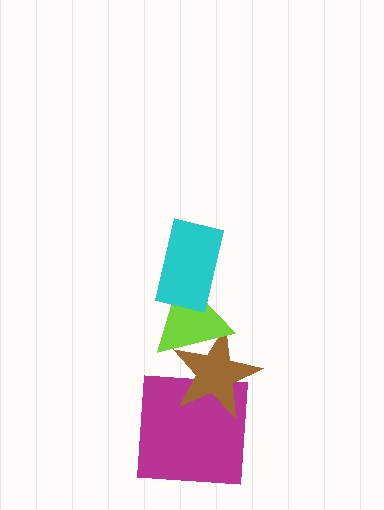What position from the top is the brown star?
The brown star is 3rd from the top.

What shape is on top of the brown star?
The lime triangle is on top of the brown star.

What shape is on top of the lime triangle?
The cyan rectangle is on top of the lime triangle.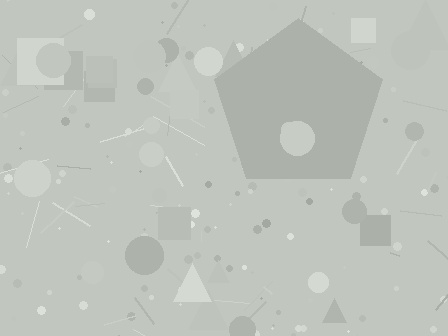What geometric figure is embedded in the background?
A pentagon is embedded in the background.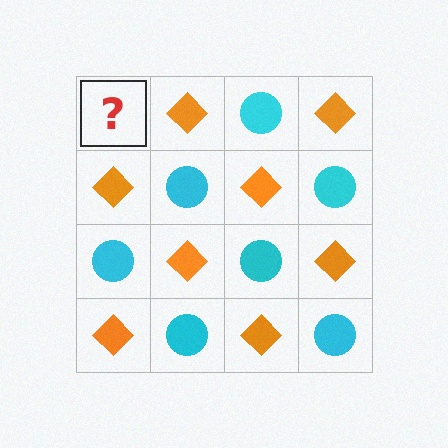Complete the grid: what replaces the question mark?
The question mark should be replaced with a cyan circle.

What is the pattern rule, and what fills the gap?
The rule is that it alternates cyan circle and orange diamond in a checkerboard pattern. The gap should be filled with a cyan circle.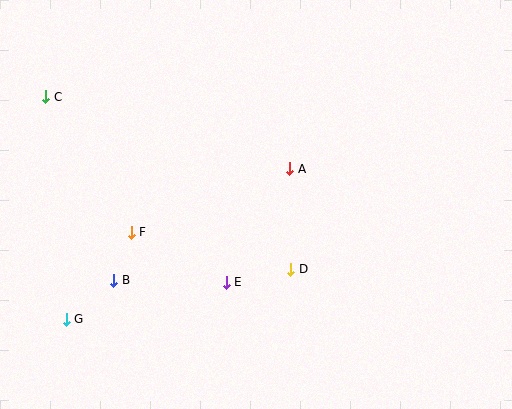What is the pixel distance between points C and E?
The distance between C and E is 259 pixels.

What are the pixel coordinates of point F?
Point F is at (131, 232).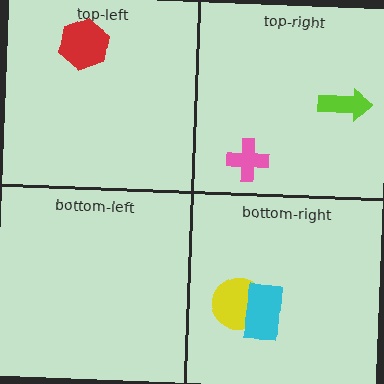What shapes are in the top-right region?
The pink cross, the lime arrow.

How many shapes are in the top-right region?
2.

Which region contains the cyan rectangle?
The bottom-right region.